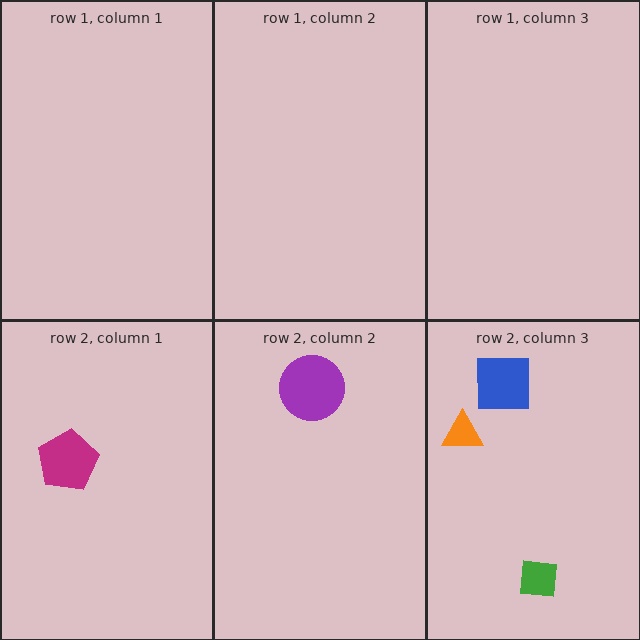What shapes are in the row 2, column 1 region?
The magenta pentagon.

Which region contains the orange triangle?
The row 2, column 3 region.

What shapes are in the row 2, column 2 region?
The purple circle.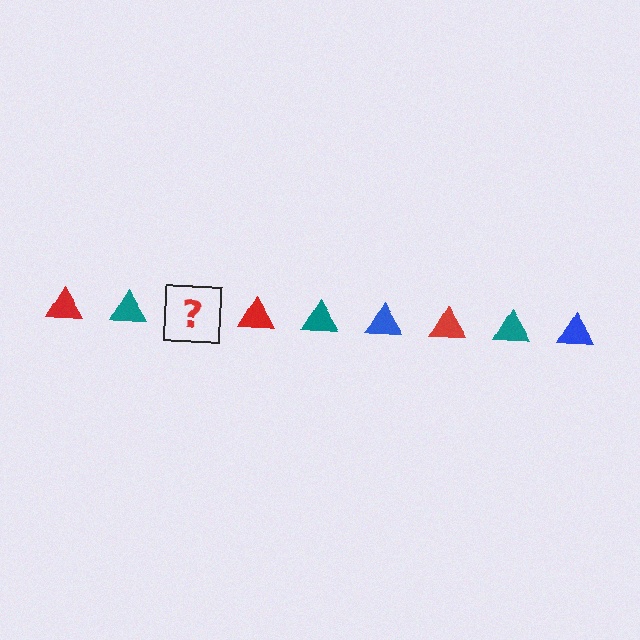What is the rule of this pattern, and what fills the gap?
The rule is that the pattern cycles through red, teal, blue triangles. The gap should be filled with a blue triangle.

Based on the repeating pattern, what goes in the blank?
The blank should be a blue triangle.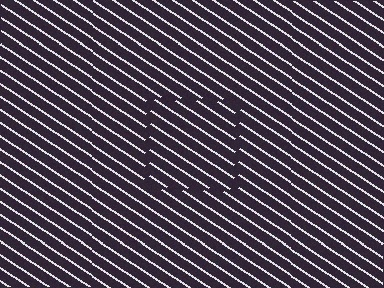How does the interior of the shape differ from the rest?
The interior of the shape contains the same grating, shifted by half a period — the contour is defined by the phase discontinuity where line-ends from the inner and outer gratings abut.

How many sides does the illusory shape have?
4 sides — the line-ends trace a square.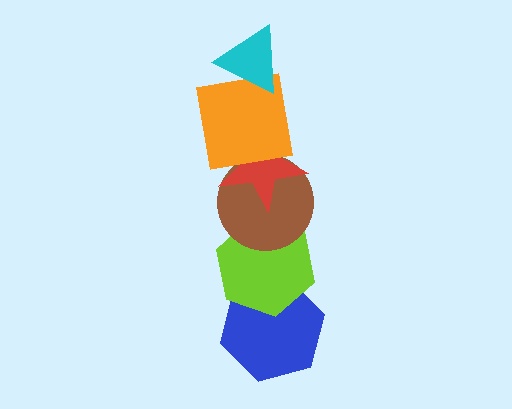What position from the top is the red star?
The red star is 3rd from the top.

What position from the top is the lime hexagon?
The lime hexagon is 5th from the top.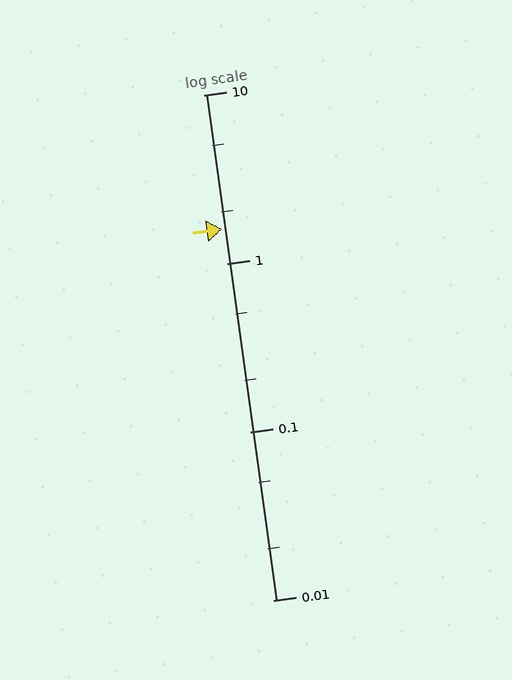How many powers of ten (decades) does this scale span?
The scale spans 3 decades, from 0.01 to 10.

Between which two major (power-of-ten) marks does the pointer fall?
The pointer is between 1 and 10.